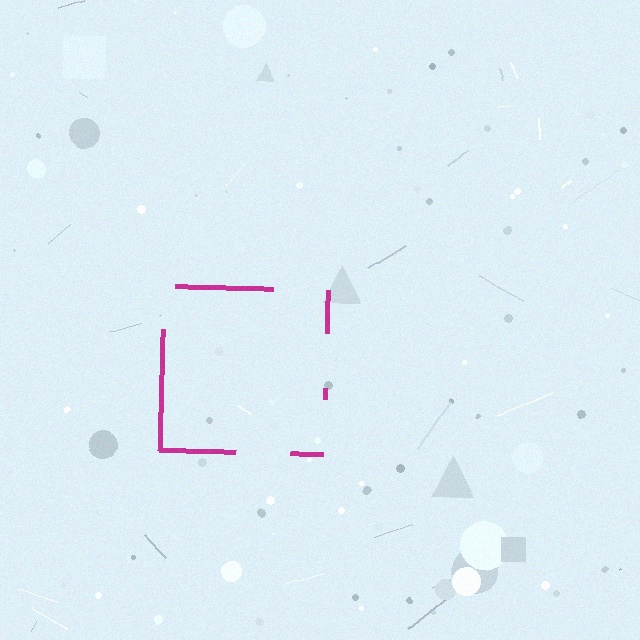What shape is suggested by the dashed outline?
The dashed outline suggests a square.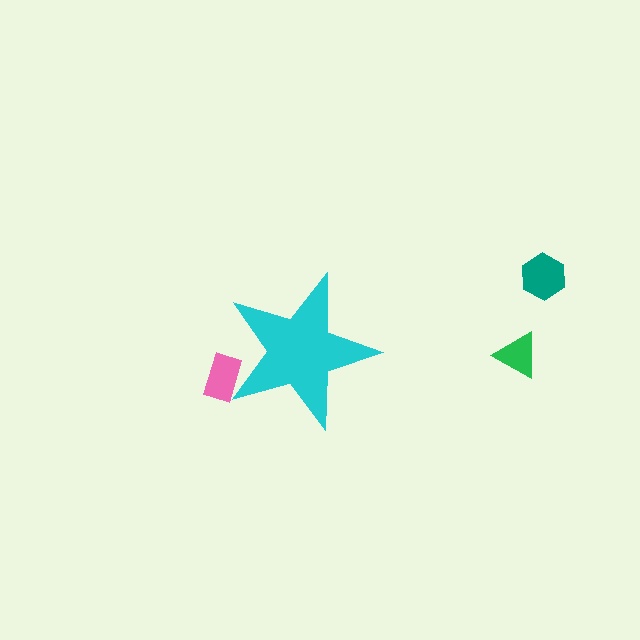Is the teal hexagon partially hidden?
No, the teal hexagon is fully visible.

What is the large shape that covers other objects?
A cyan star.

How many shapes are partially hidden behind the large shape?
1 shape is partially hidden.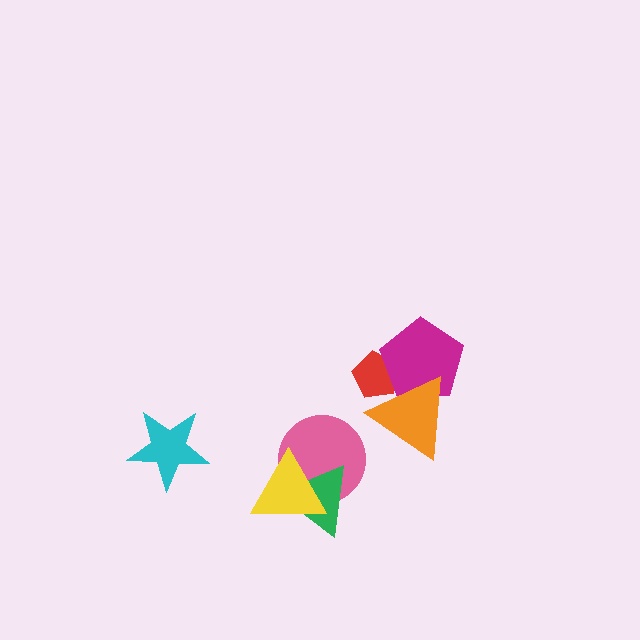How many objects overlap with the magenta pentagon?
2 objects overlap with the magenta pentagon.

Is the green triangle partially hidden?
Yes, it is partially covered by another shape.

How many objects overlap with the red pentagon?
2 objects overlap with the red pentagon.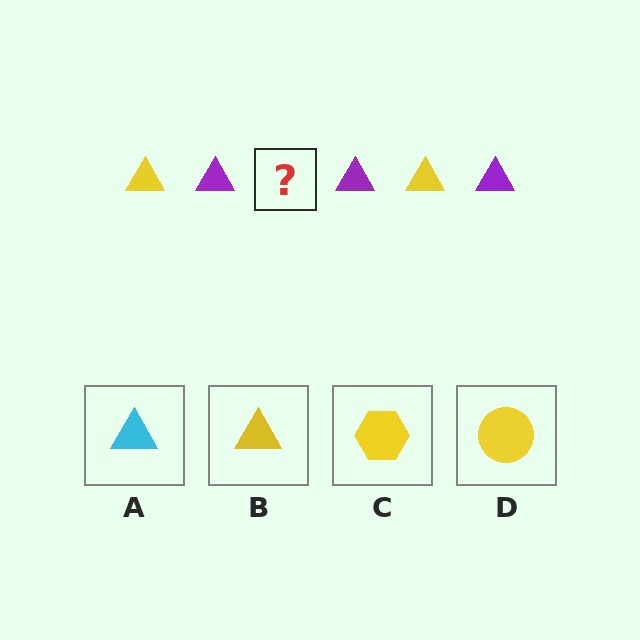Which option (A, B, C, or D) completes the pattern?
B.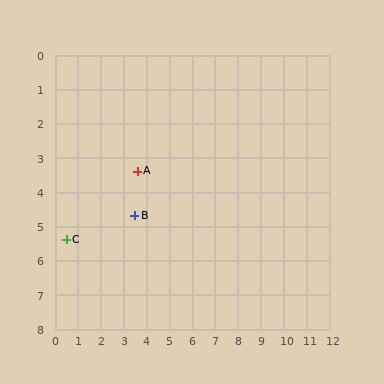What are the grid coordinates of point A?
Point A is at approximately (3.6, 3.4).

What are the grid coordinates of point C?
Point C is at approximately (0.5, 5.4).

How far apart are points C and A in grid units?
Points C and A are about 3.7 grid units apart.